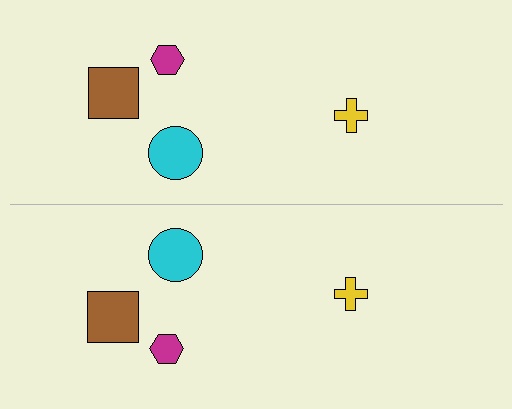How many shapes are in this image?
There are 8 shapes in this image.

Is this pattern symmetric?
Yes, this pattern has bilateral (reflection) symmetry.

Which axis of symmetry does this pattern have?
The pattern has a horizontal axis of symmetry running through the center of the image.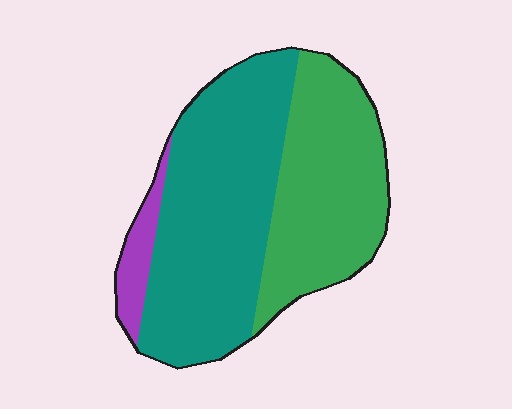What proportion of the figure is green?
Green takes up about two fifths (2/5) of the figure.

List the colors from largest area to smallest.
From largest to smallest: teal, green, purple.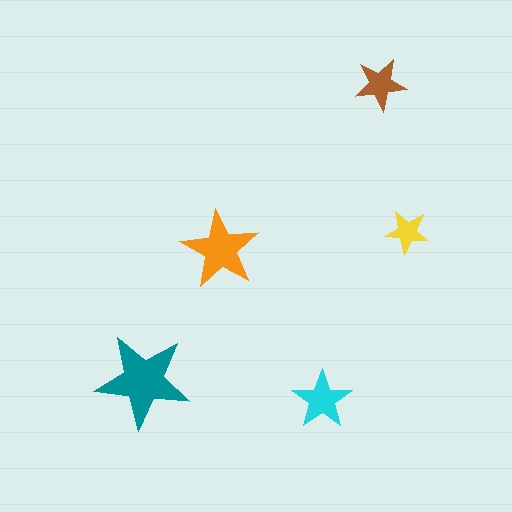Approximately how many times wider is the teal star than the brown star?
About 2 times wider.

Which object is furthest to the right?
The yellow star is rightmost.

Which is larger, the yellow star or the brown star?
The brown one.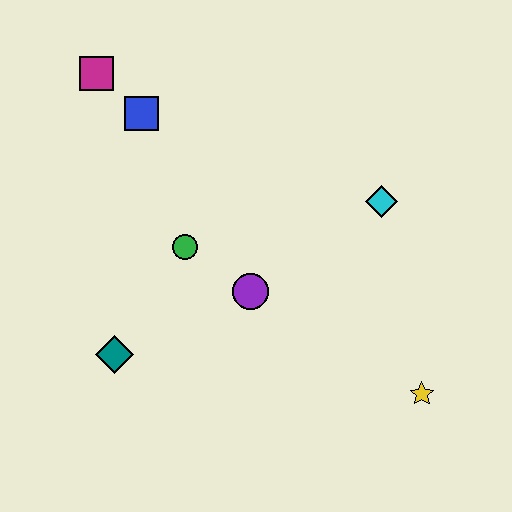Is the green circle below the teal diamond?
No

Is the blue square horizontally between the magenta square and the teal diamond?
No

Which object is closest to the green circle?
The purple circle is closest to the green circle.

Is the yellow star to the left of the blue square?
No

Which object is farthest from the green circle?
The yellow star is farthest from the green circle.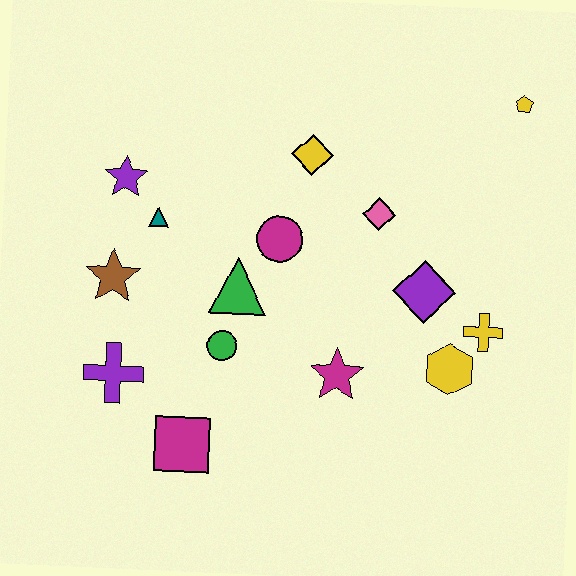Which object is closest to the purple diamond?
The yellow cross is closest to the purple diamond.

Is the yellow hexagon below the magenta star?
No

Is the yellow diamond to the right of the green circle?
Yes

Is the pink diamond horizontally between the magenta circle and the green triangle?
No